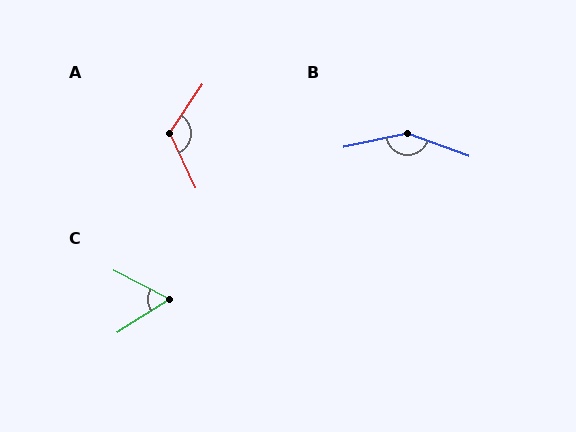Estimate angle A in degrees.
Approximately 120 degrees.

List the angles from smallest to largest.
C (60°), A (120°), B (148°).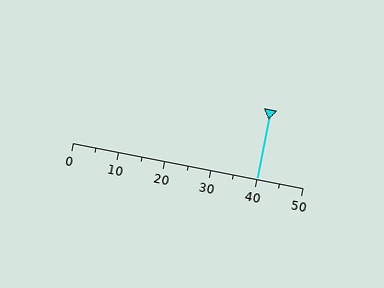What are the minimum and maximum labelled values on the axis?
The axis runs from 0 to 50.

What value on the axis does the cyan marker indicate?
The marker indicates approximately 40.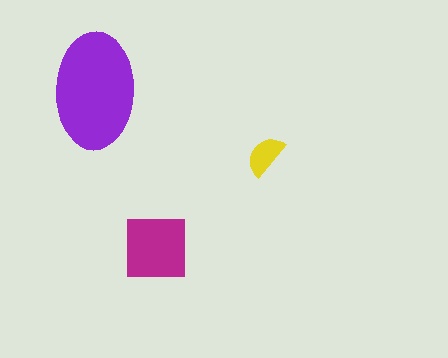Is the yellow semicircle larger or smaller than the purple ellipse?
Smaller.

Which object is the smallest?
The yellow semicircle.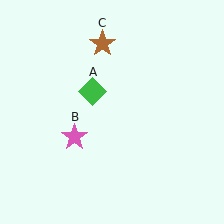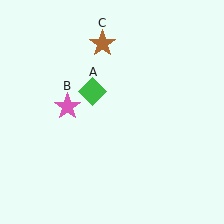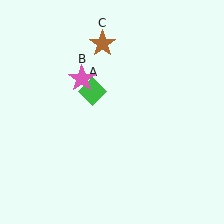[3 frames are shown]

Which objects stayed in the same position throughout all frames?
Green diamond (object A) and brown star (object C) remained stationary.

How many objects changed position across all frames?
1 object changed position: pink star (object B).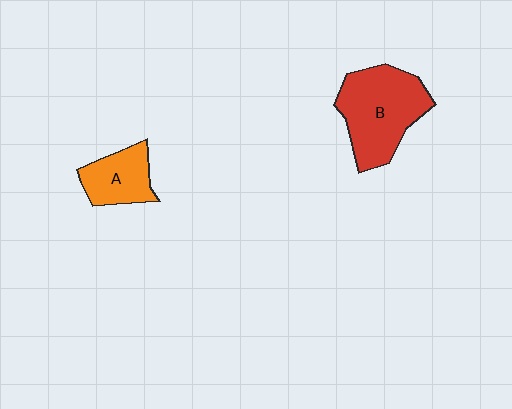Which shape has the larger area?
Shape B (red).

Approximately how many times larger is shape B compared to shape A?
Approximately 1.9 times.